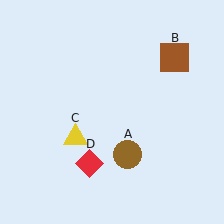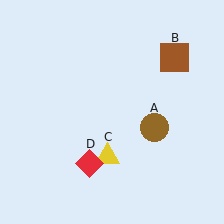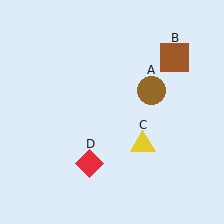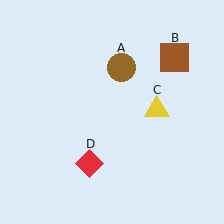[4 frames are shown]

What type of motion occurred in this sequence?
The brown circle (object A), yellow triangle (object C) rotated counterclockwise around the center of the scene.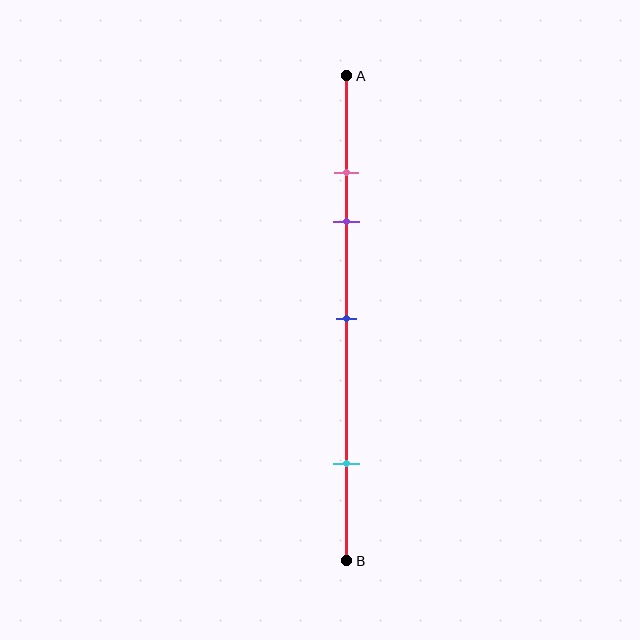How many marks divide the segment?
There are 4 marks dividing the segment.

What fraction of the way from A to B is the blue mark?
The blue mark is approximately 50% (0.5) of the way from A to B.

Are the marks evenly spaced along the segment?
No, the marks are not evenly spaced.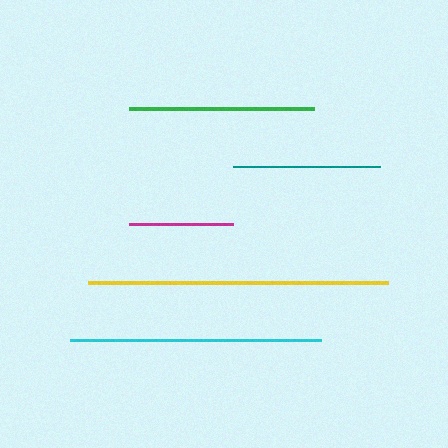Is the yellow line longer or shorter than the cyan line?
The yellow line is longer than the cyan line.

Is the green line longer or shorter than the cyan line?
The cyan line is longer than the green line.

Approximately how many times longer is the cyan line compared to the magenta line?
The cyan line is approximately 2.4 times the length of the magenta line.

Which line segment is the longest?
The yellow line is the longest at approximately 300 pixels.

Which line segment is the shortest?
The magenta line is the shortest at approximately 104 pixels.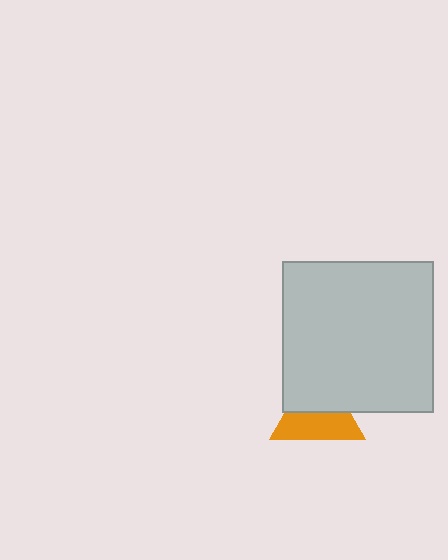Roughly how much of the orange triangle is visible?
About half of it is visible (roughly 52%).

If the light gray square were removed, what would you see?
You would see the complete orange triangle.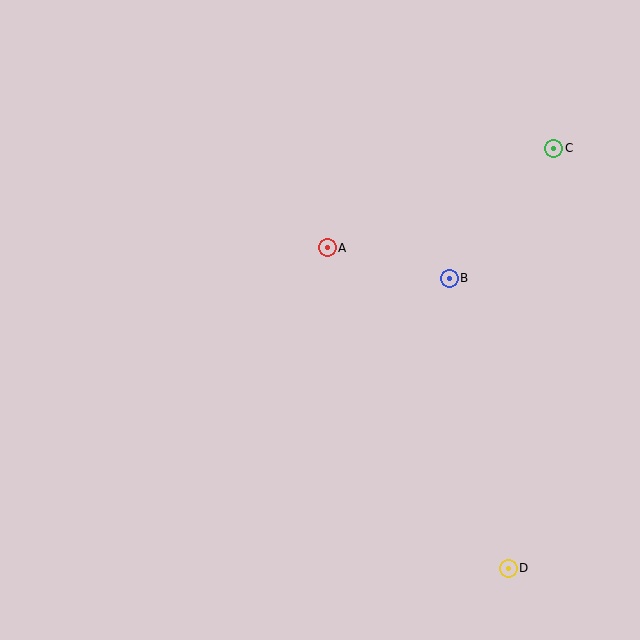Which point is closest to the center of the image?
Point A at (327, 248) is closest to the center.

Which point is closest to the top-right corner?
Point C is closest to the top-right corner.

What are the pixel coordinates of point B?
Point B is at (449, 278).